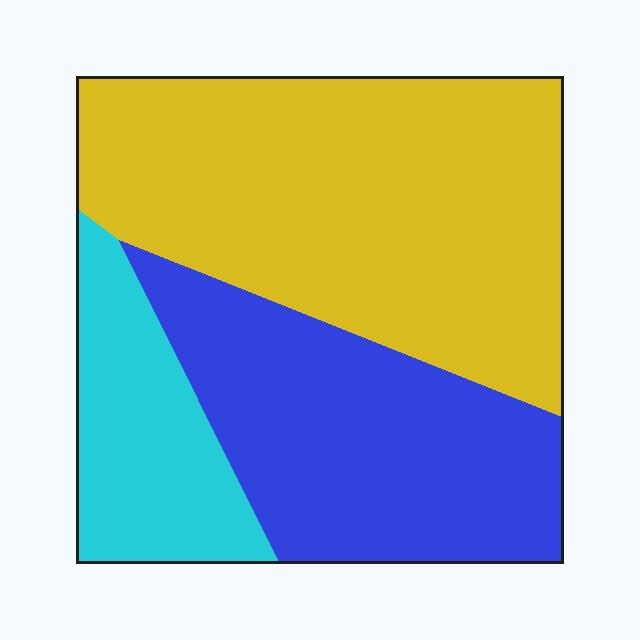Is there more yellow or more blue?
Yellow.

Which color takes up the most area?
Yellow, at roughly 50%.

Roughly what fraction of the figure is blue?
Blue covers about 35% of the figure.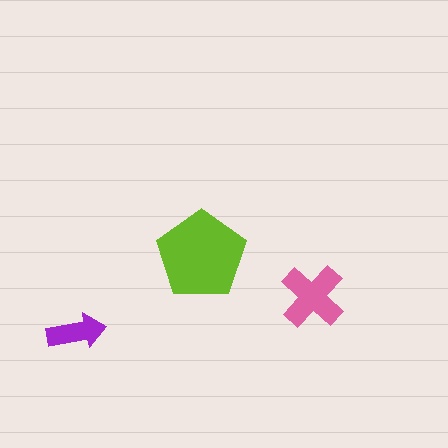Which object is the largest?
The lime pentagon.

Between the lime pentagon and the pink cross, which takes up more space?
The lime pentagon.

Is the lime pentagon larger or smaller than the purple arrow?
Larger.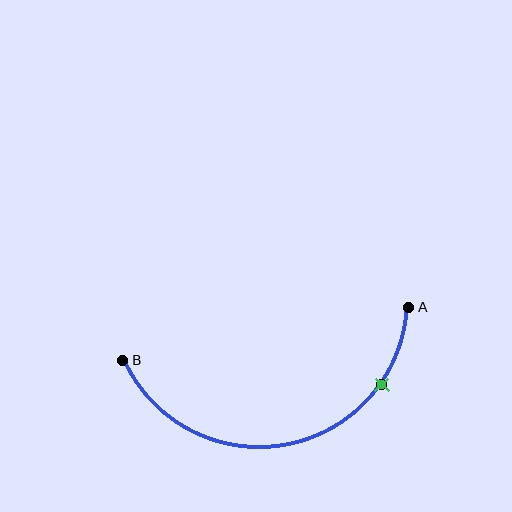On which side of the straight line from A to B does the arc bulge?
The arc bulges below the straight line connecting A and B.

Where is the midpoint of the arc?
The arc midpoint is the point on the curve farthest from the straight line joining A and B. It sits below that line.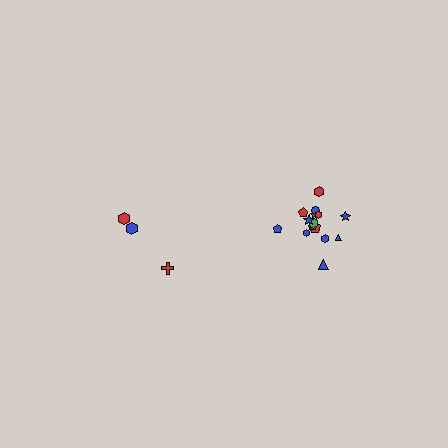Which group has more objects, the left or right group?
The right group.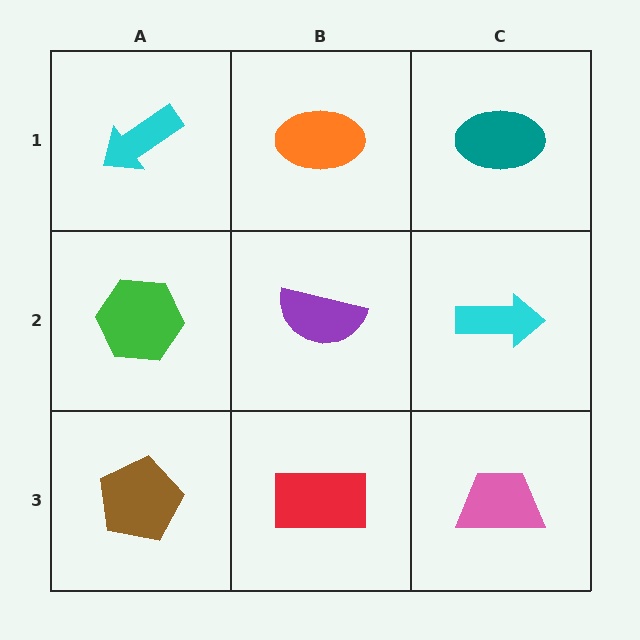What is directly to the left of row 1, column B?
A cyan arrow.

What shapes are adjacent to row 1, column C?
A cyan arrow (row 2, column C), an orange ellipse (row 1, column B).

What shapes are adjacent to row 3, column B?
A purple semicircle (row 2, column B), a brown pentagon (row 3, column A), a pink trapezoid (row 3, column C).